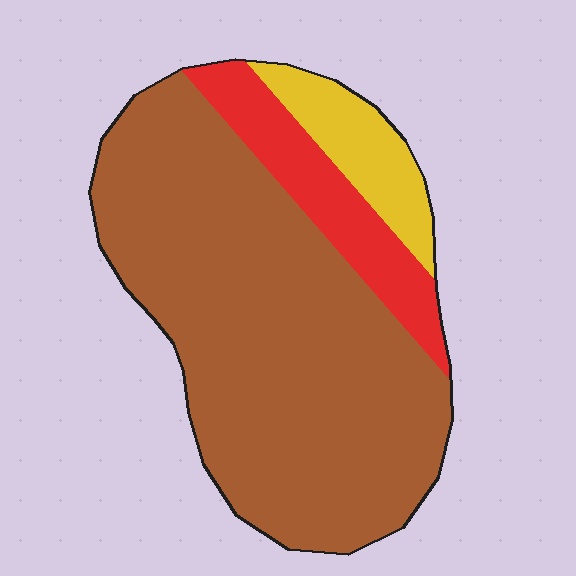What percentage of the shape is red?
Red takes up less than a sixth of the shape.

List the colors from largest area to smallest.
From largest to smallest: brown, red, yellow.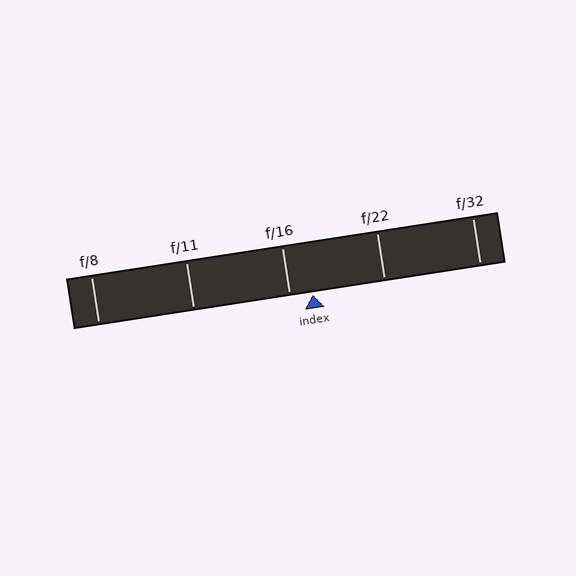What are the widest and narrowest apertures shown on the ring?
The widest aperture shown is f/8 and the narrowest is f/32.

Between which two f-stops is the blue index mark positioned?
The index mark is between f/16 and f/22.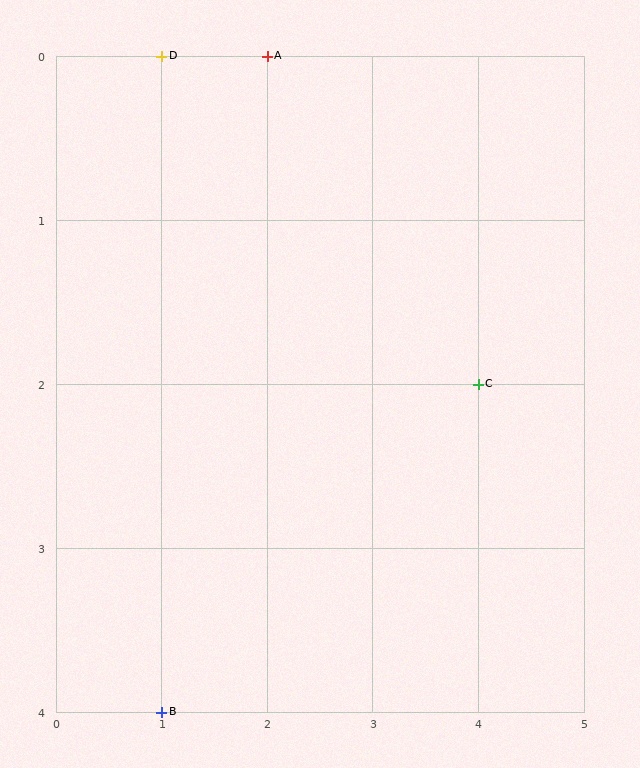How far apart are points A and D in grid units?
Points A and D are 1 column apart.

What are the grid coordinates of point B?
Point B is at grid coordinates (1, 4).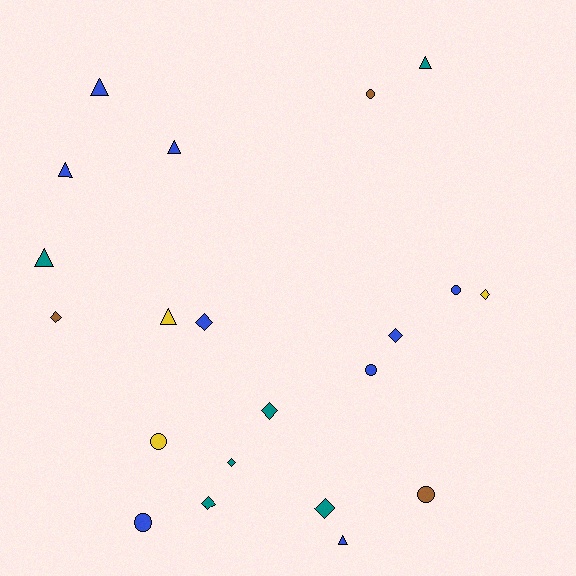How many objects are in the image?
There are 21 objects.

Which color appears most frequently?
Blue, with 9 objects.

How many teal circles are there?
There are no teal circles.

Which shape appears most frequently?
Diamond, with 8 objects.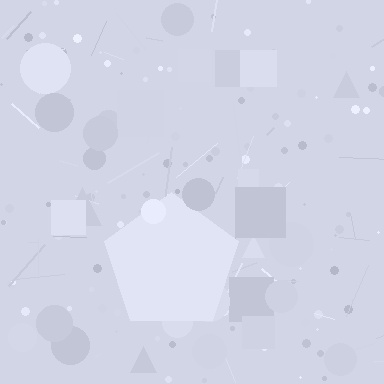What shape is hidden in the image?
A pentagon is hidden in the image.